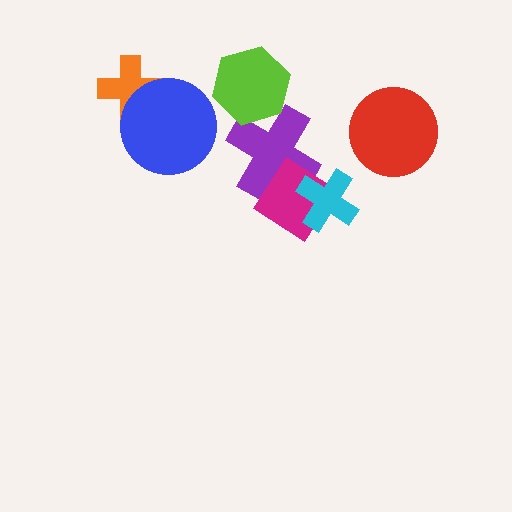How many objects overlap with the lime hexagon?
1 object overlaps with the lime hexagon.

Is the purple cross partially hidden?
Yes, it is partially covered by another shape.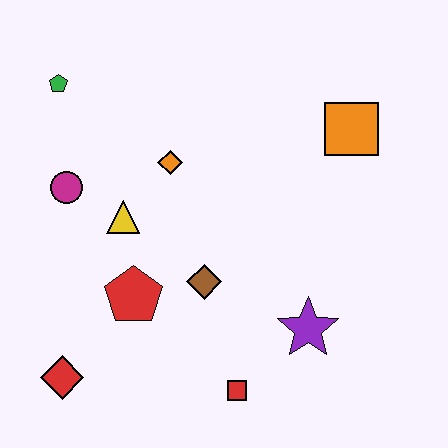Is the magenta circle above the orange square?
No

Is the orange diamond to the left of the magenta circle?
No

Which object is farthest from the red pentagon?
The orange square is farthest from the red pentagon.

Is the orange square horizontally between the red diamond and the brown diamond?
No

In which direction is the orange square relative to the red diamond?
The orange square is to the right of the red diamond.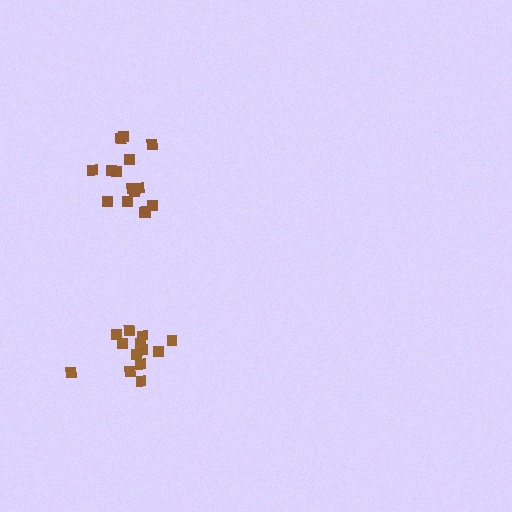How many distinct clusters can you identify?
There are 2 distinct clusters.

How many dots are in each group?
Group 1: 13 dots, Group 2: 16 dots (29 total).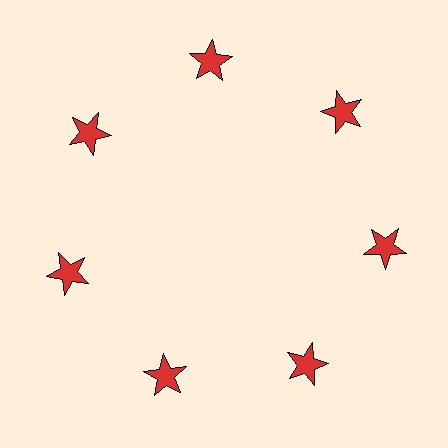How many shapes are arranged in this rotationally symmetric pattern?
There are 7 shapes, arranged in 7 groups of 1.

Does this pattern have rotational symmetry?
Yes, this pattern has 7-fold rotational symmetry. It looks the same after rotating 51 degrees around the center.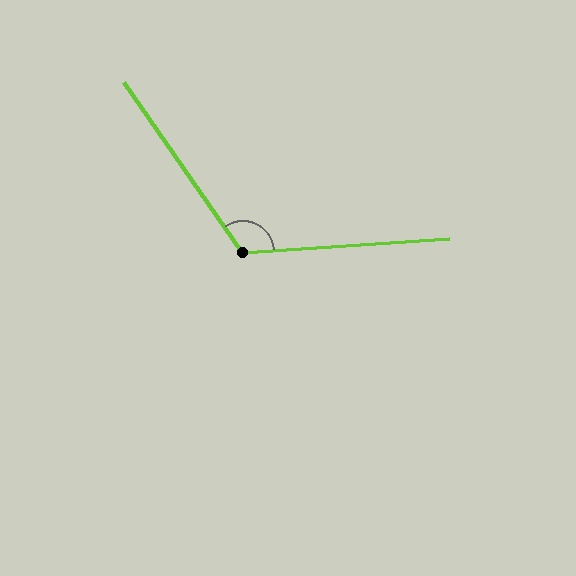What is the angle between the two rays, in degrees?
Approximately 121 degrees.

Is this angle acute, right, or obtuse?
It is obtuse.